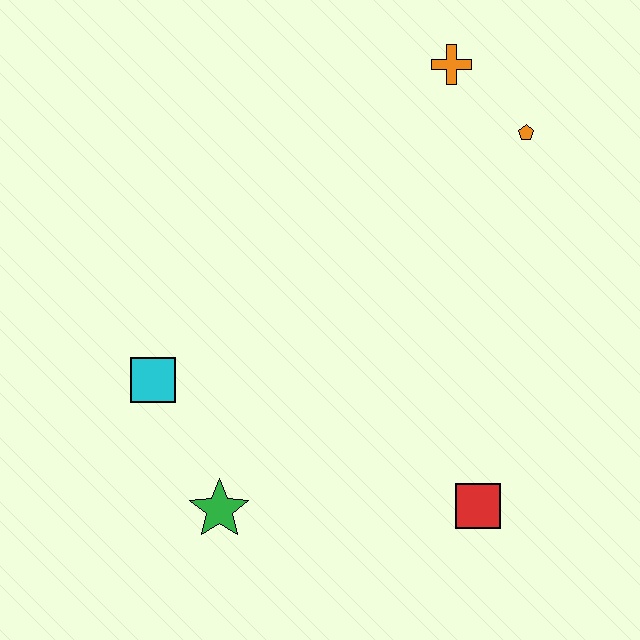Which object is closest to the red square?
The green star is closest to the red square.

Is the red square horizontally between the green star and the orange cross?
No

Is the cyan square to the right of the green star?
No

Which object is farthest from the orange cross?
The green star is farthest from the orange cross.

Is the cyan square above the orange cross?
No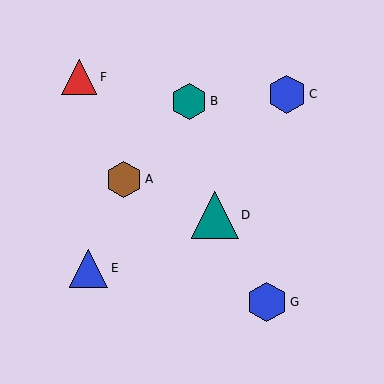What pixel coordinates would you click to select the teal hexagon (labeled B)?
Click at (189, 101) to select the teal hexagon B.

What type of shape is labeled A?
Shape A is a brown hexagon.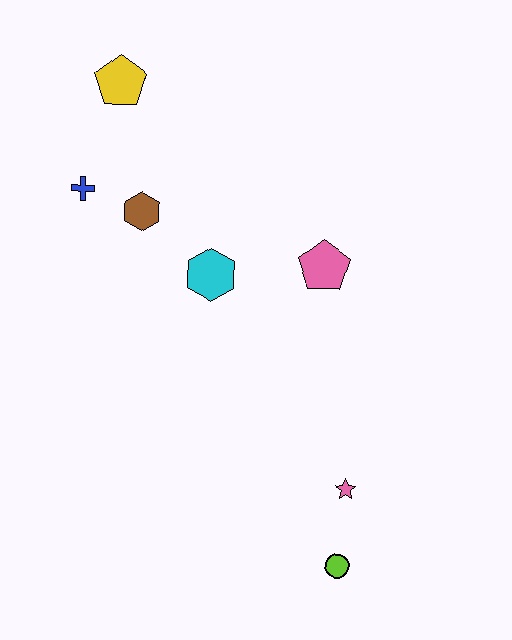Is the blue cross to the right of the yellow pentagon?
No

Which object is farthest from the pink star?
The yellow pentagon is farthest from the pink star.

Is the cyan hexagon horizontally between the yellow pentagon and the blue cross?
No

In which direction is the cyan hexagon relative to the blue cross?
The cyan hexagon is to the right of the blue cross.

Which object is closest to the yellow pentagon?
The blue cross is closest to the yellow pentagon.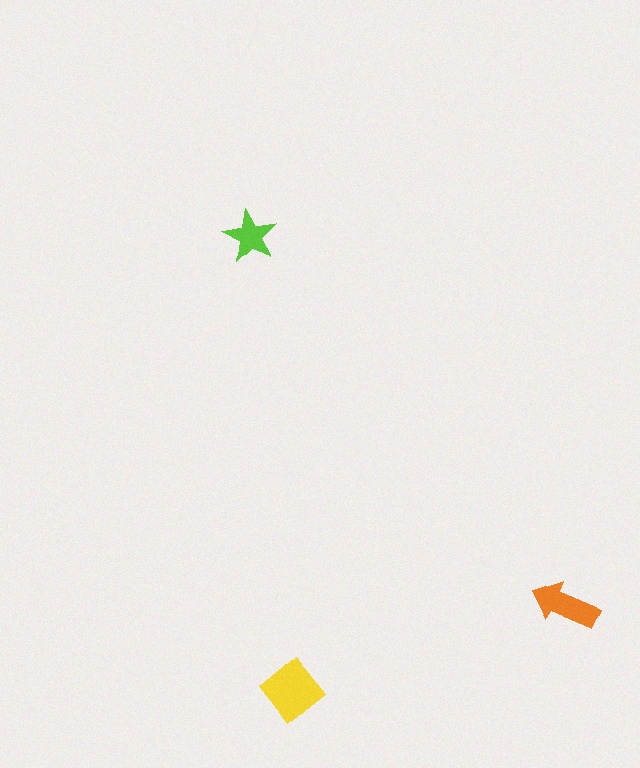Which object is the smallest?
The lime star.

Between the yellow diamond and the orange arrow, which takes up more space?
The yellow diamond.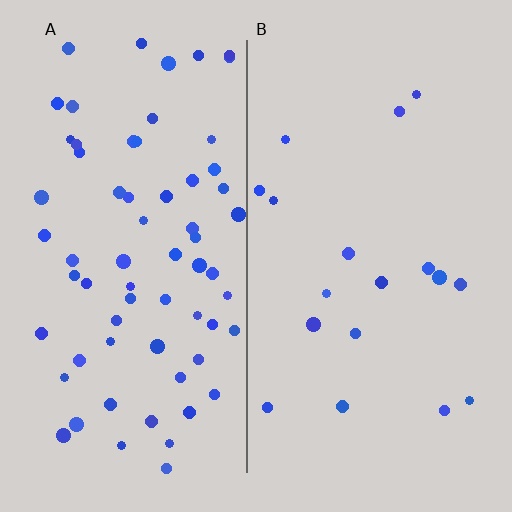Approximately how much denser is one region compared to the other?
Approximately 3.7× — region A over region B.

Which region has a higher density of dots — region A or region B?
A (the left).